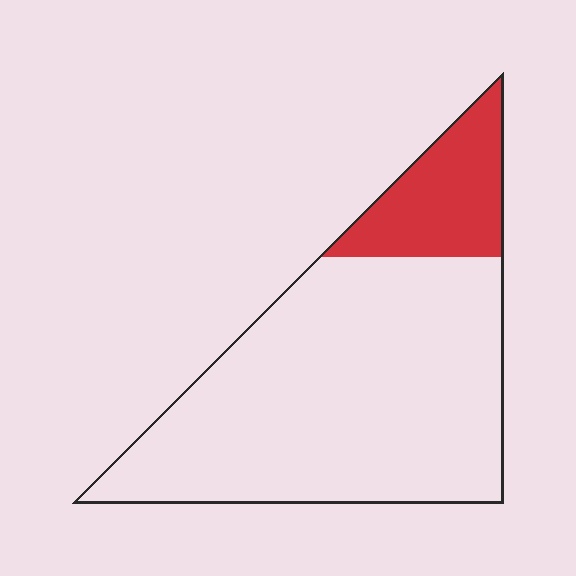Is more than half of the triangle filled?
No.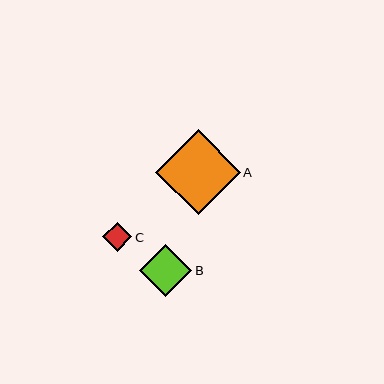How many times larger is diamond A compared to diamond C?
Diamond A is approximately 2.9 times the size of diamond C.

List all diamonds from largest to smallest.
From largest to smallest: A, B, C.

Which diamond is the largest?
Diamond A is the largest with a size of approximately 85 pixels.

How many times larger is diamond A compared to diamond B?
Diamond A is approximately 1.6 times the size of diamond B.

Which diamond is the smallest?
Diamond C is the smallest with a size of approximately 29 pixels.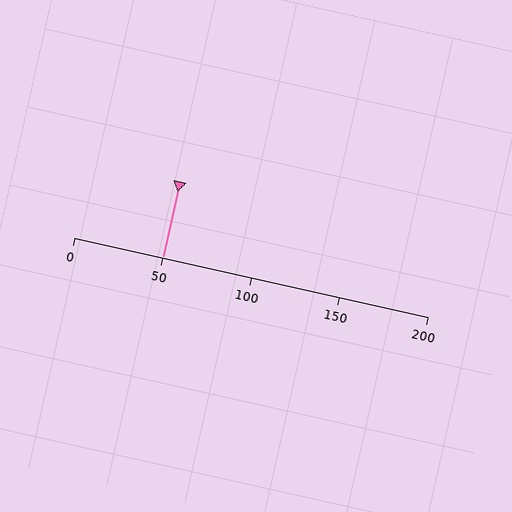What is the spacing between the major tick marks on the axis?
The major ticks are spaced 50 apart.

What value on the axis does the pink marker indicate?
The marker indicates approximately 50.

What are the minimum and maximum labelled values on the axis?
The axis runs from 0 to 200.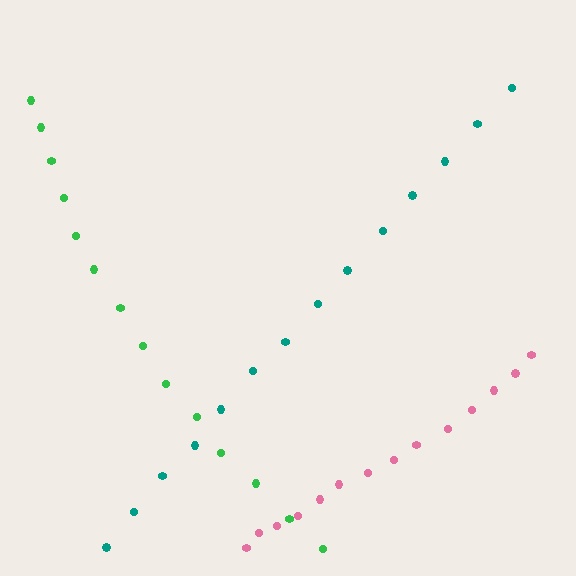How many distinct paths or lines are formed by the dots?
There are 3 distinct paths.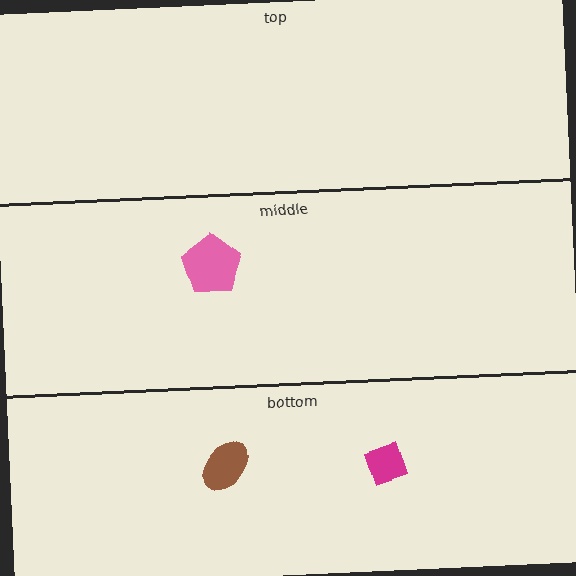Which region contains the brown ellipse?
The bottom region.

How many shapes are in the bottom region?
2.